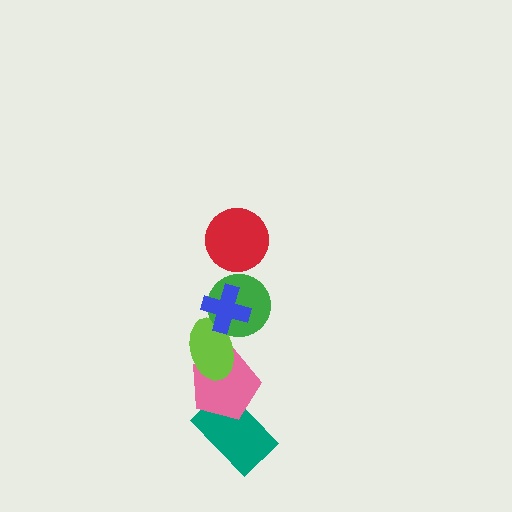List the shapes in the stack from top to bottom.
From top to bottom: the red circle, the blue cross, the green circle, the lime ellipse, the pink pentagon, the teal rectangle.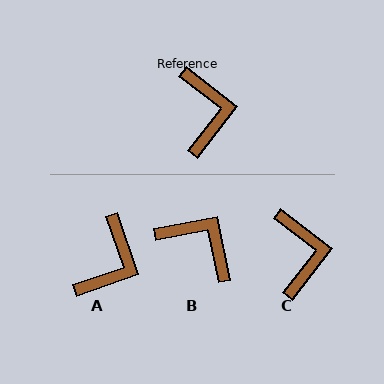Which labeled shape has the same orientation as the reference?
C.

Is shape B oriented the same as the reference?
No, it is off by about 49 degrees.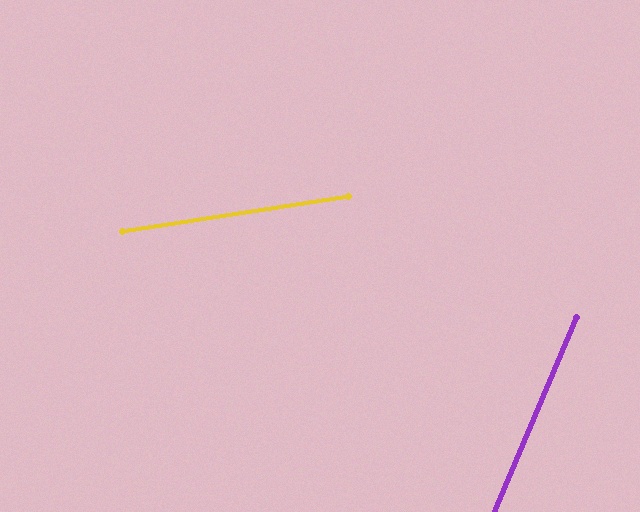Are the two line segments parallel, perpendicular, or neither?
Neither parallel nor perpendicular — they differ by about 58°.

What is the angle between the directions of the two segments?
Approximately 58 degrees.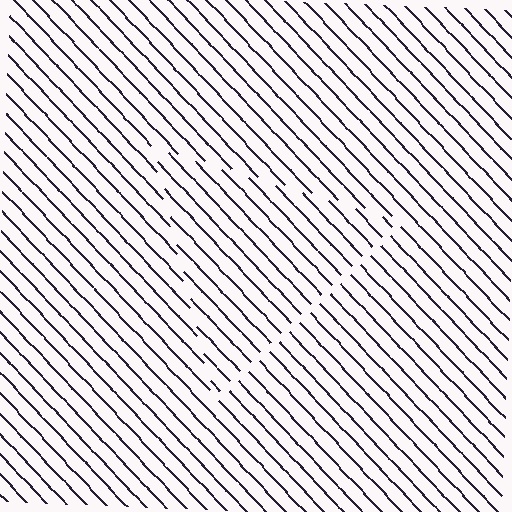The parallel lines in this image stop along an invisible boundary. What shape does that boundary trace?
An illusory triangle. The interior of the shape contains the same grating, shifted by half a period — the contour is defined by the phase discontinuity where line-ends from the inner and outer gratings abut.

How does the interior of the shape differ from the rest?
The interior of the shape contains the same grating, shifted by half a period — the contour is defined by the phase discontinuity where line-ends from the inner and outer gratings abut.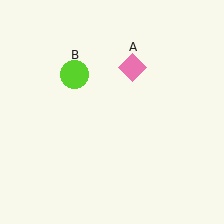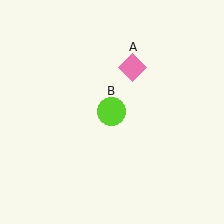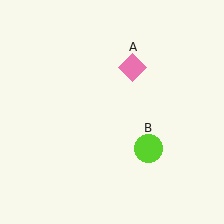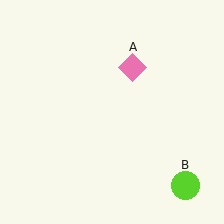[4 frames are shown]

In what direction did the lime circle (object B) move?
The lime circle (object B) moved down and to the right.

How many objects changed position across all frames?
1 object changed position: lime circle (object B).